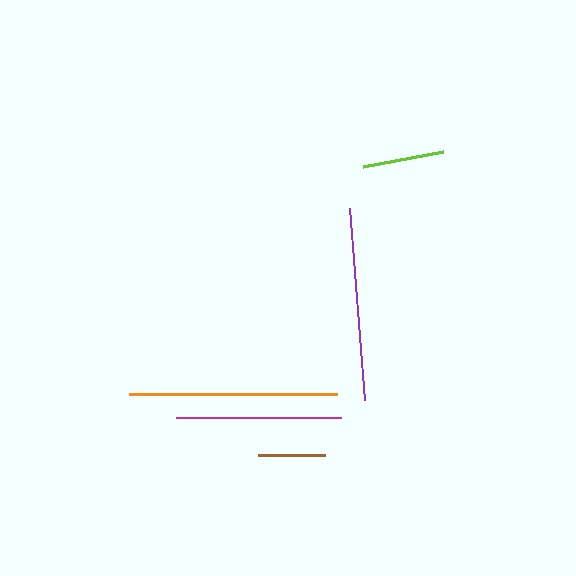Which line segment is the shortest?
The brown line is the shortest at approximately 67 pixels.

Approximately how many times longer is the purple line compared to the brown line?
The purple line is approximately 2.9 times the length of the brown line.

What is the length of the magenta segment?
The magenta segment is approximately 165 pixels long.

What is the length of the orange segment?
The orange segment is approximately 209 pixels long.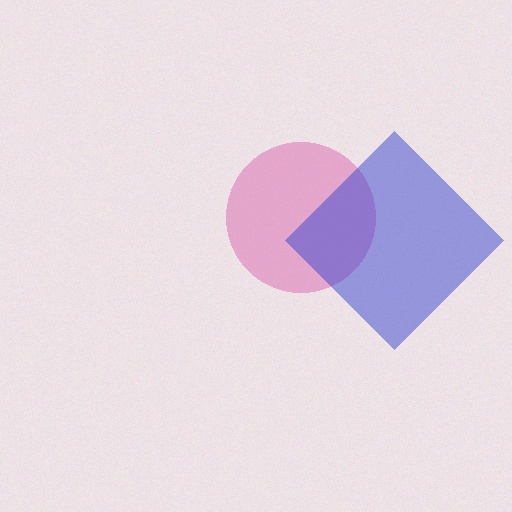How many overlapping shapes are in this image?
There are 2 overlapping shapes in the image.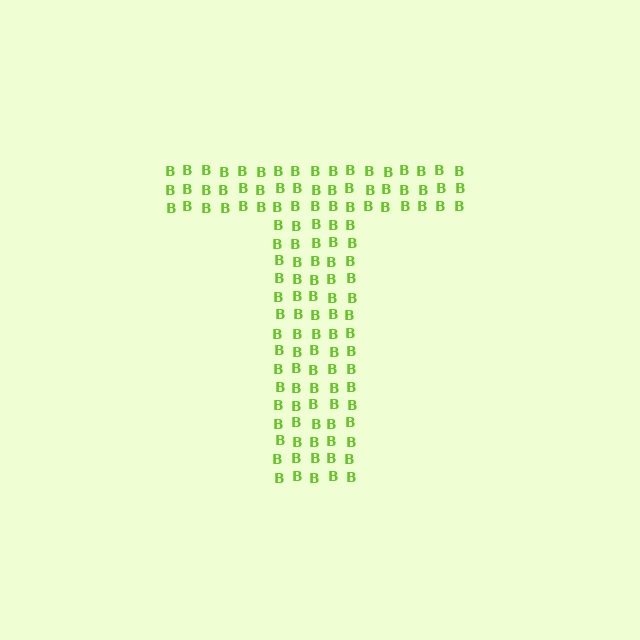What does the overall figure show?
The overall figure shows the letter T.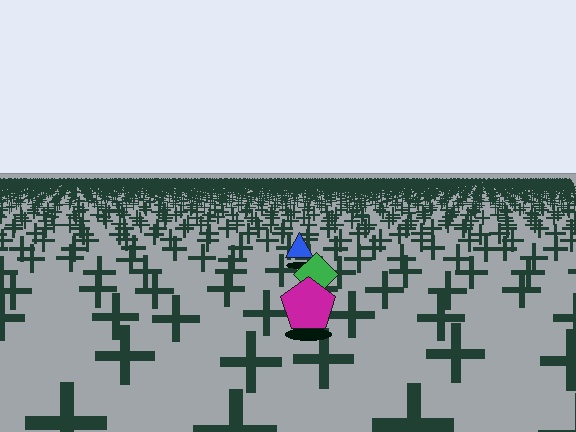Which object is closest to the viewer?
The magenta pentagon is closest. The texture marks near it are larger and more spread out.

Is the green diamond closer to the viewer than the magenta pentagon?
No. The magenta pentagon is closer — you can tell from the texture gradient: the ground texture is coarser near it.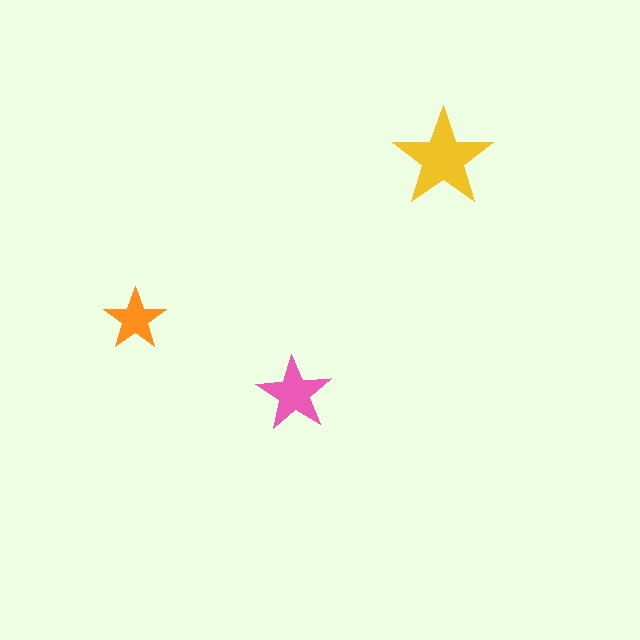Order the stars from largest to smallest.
the yellow one, the pink one, the orange one.